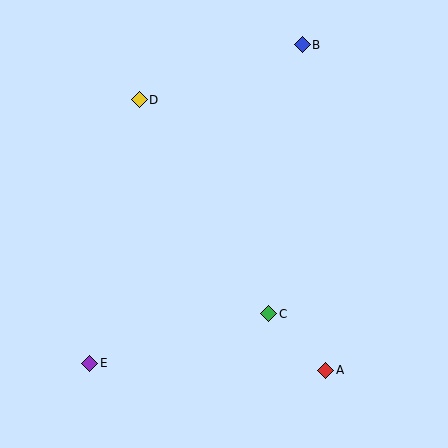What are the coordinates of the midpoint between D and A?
The midpoint between D and A is at (232, 235).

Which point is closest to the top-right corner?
Point B is closest to the top-right corner.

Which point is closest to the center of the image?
Point C at (269, 314) is closest to the center.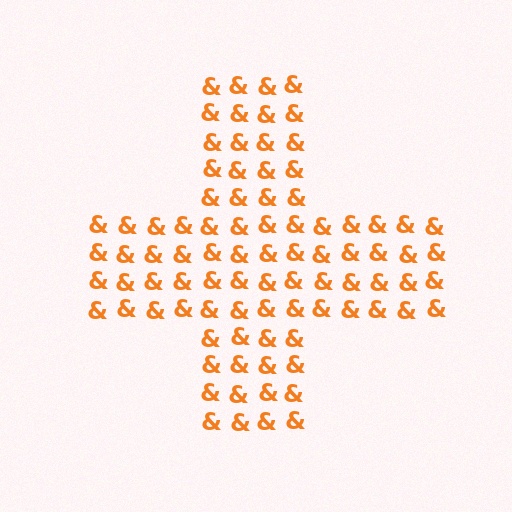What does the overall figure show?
The overall figure shows a cross.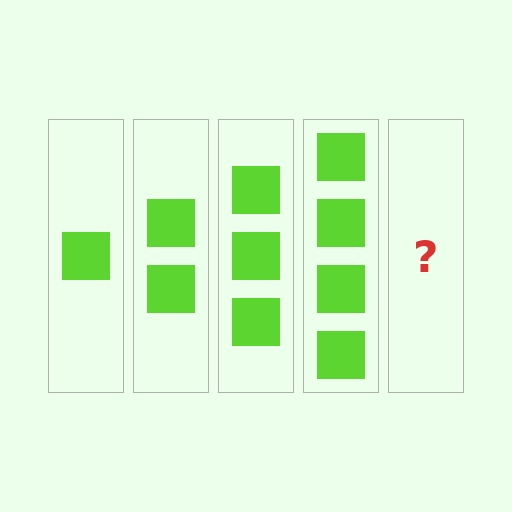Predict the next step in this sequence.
The next step is 5 squares.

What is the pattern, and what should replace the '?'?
The pattern is that each step adds one more square. The '?' should be 5 squares.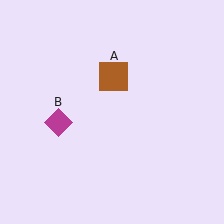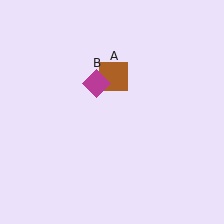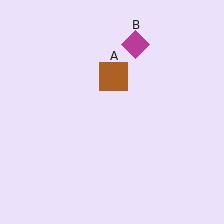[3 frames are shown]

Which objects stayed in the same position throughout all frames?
Brown square (object A) remained stationary.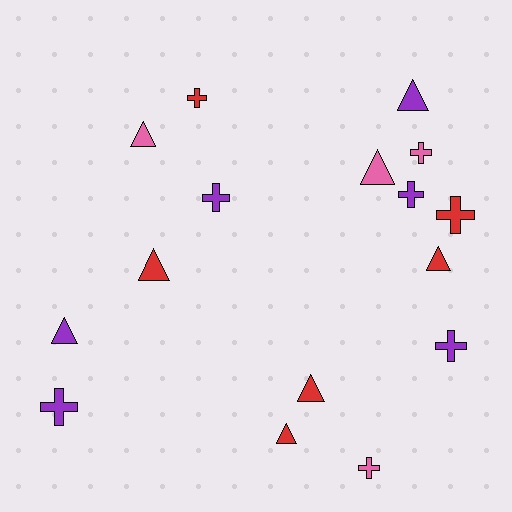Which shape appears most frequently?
Triangle, with 8 objects.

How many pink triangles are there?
There are 2 pink triangles.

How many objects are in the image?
There are 16 objects.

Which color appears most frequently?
Purple, with 6 objects.